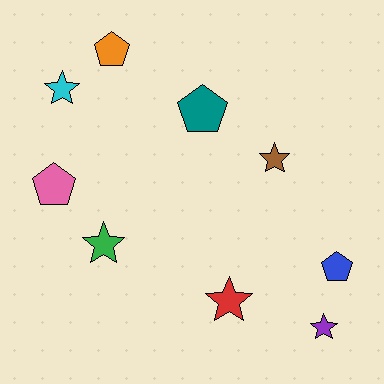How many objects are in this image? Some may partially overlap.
There are 9 objects.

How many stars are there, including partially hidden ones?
There are 5 stars.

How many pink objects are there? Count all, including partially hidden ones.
There is 1 pink object.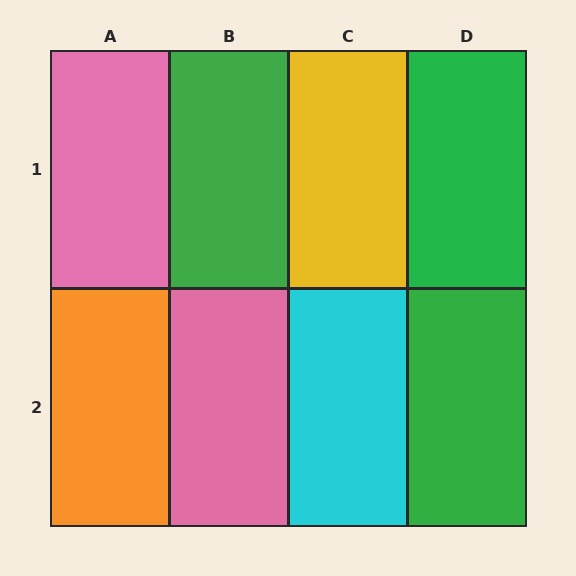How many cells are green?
3 cells are green.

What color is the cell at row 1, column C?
Yellow.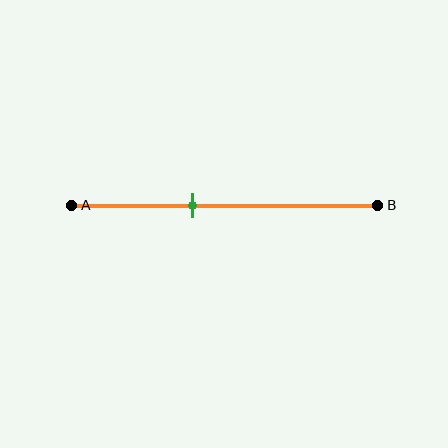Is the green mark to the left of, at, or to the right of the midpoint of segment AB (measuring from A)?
The green mark is to the left of the midpoint of segment AB.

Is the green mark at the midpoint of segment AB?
No, the mark is at about 40% from A, not at the 50% midpoint.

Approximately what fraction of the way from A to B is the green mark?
The green mark is approximately 40% of the way from A to B.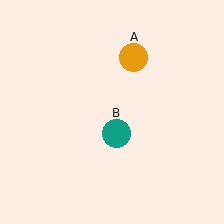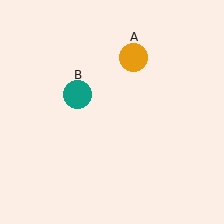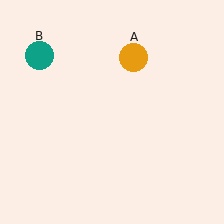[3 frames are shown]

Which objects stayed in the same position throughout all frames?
Orange circle (object A) remained stationary.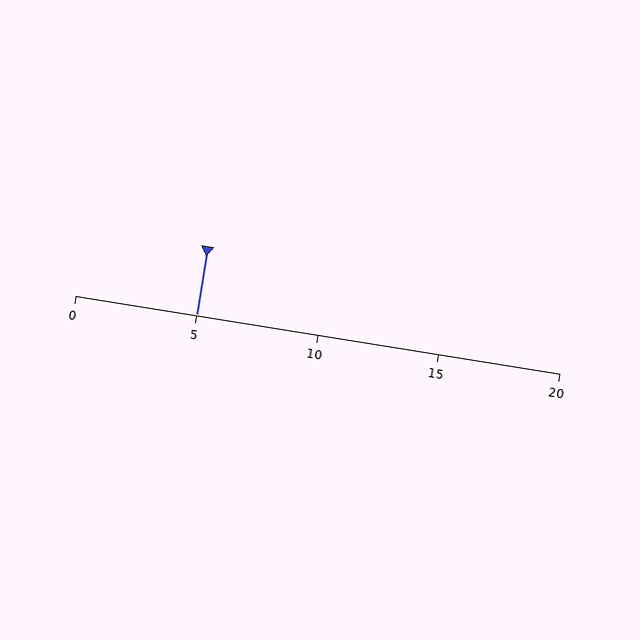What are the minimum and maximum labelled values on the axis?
The axis runs from 0 to 20.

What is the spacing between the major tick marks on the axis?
The major ticks are spaced 5 apart.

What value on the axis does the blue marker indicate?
The marker indicates approximately 5.